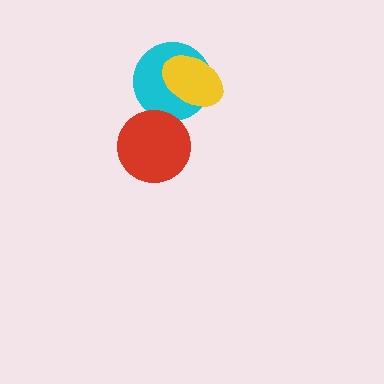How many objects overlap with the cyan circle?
2 objects overlap with the cyan circle.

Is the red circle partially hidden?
No, no other shape covers it.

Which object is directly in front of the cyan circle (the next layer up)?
The red circle is directly in front of the cyan circle.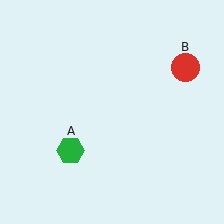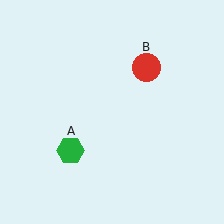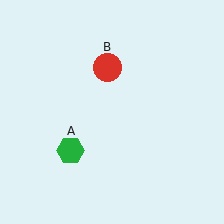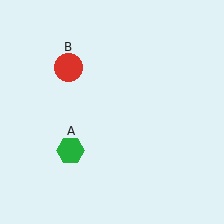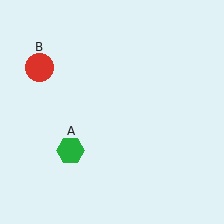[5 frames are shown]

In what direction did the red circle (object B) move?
The red circle (object B) moved left.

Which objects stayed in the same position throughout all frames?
Green hexagon (object A) remained stationary.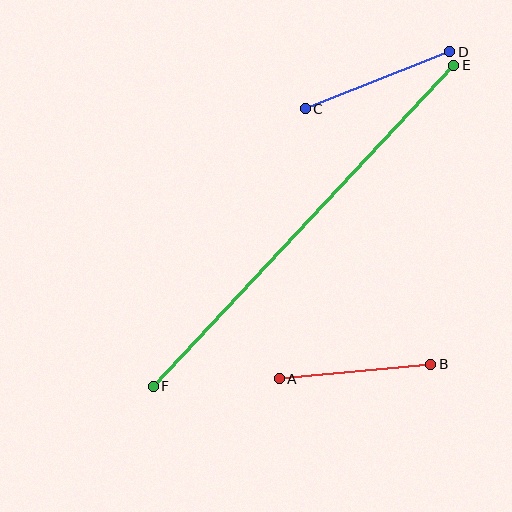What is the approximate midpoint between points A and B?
The midpoint is at approximately (355, 371) pixels.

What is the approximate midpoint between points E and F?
The midpoint is at approximately (304, 226) pixels.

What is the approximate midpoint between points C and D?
The midpoint is at approximately (378, 80) pixels.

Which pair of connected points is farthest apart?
Points E and F are farthest apart.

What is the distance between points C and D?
The distance is approximately 156 pixels.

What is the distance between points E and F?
The distance is approximately 439 pixels.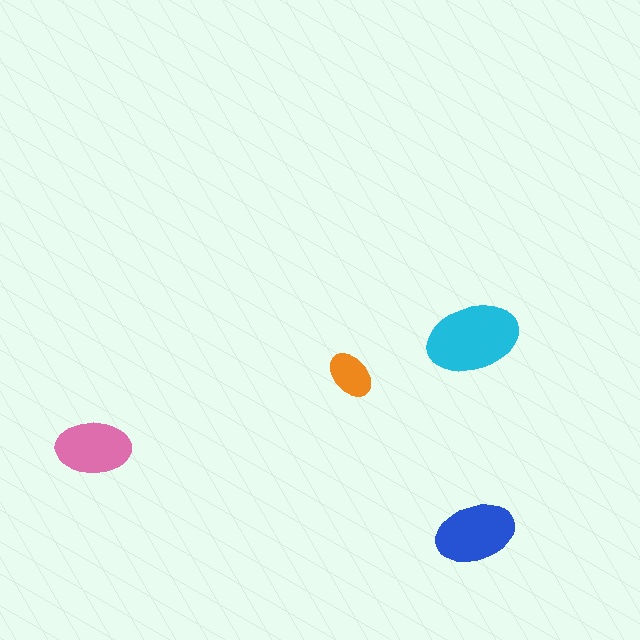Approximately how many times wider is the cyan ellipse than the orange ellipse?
About 2 times wider.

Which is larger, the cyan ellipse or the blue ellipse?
The cyan one.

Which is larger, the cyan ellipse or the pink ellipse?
The cyan one.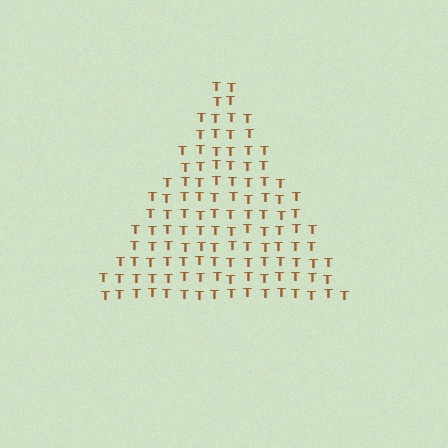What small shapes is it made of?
It is made of small letter T's.